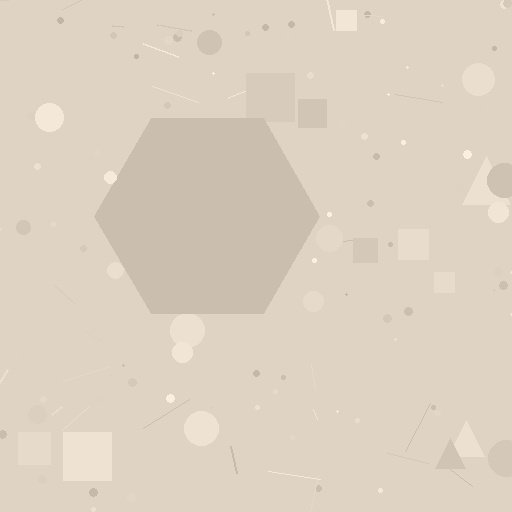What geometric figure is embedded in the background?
A hexagon is embedded in the background.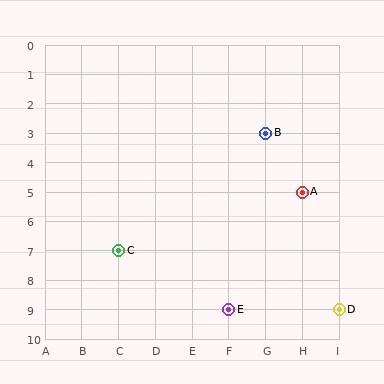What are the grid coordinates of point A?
Point A is at grid coordinates (H, 5).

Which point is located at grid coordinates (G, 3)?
Point B is at (G, 3).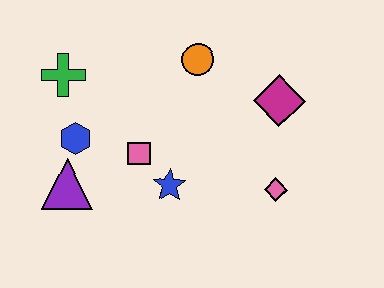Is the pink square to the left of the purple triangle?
No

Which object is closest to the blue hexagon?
The purple triangle is closest to the blue hexagon.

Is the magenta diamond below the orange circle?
Yes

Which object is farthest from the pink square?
The magenta diamond is farthest from the pink square.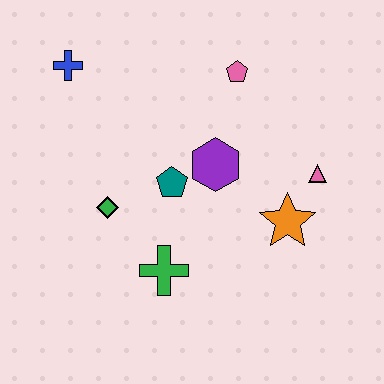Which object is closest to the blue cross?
The green diamond is closest to the blue cross.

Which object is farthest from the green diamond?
The pink triangle is farthest from the green diamond.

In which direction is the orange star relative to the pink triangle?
The orange star is below the pink triangle.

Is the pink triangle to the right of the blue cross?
Yes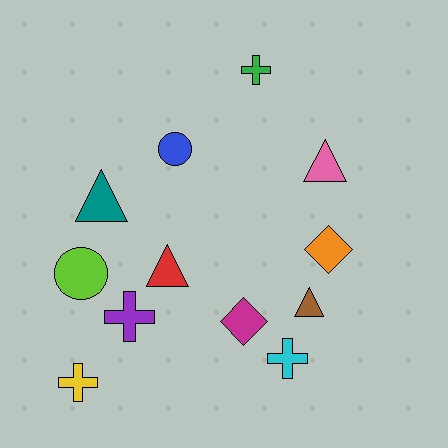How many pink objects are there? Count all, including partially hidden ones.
There is 1 pink object.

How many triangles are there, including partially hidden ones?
There are 4 triangles.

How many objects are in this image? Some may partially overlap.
There are 12 objects.